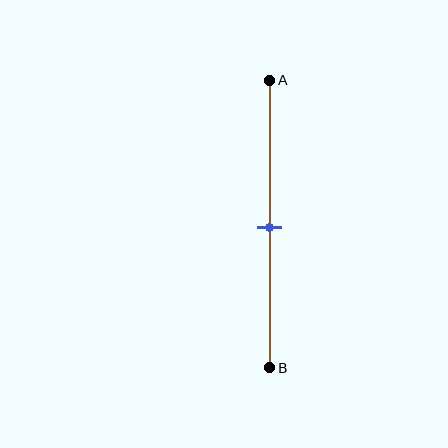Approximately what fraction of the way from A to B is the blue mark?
The blue mark is approximately 50% of the way from A to B.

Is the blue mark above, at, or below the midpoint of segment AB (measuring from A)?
The blue mark is approximately at the midpoint of segment AB.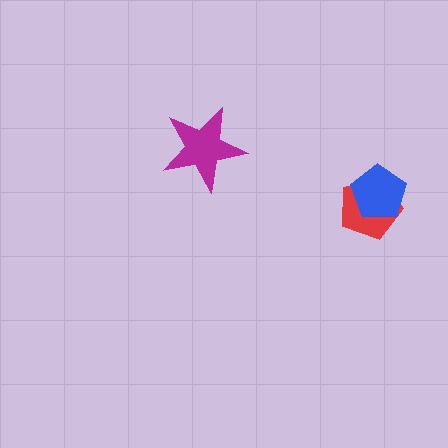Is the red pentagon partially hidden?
Yes, it is partially covered by another shape.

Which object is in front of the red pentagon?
The blue pentagon is in front of the red pentagon.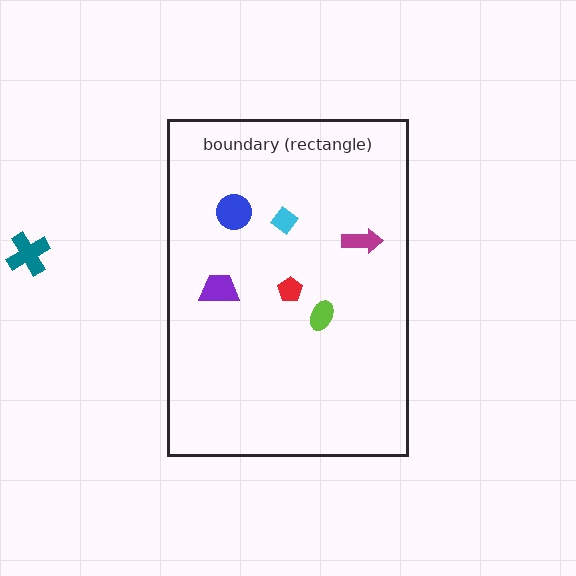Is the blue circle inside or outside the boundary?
Inside.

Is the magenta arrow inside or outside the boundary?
Inside.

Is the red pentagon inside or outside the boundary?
Inside.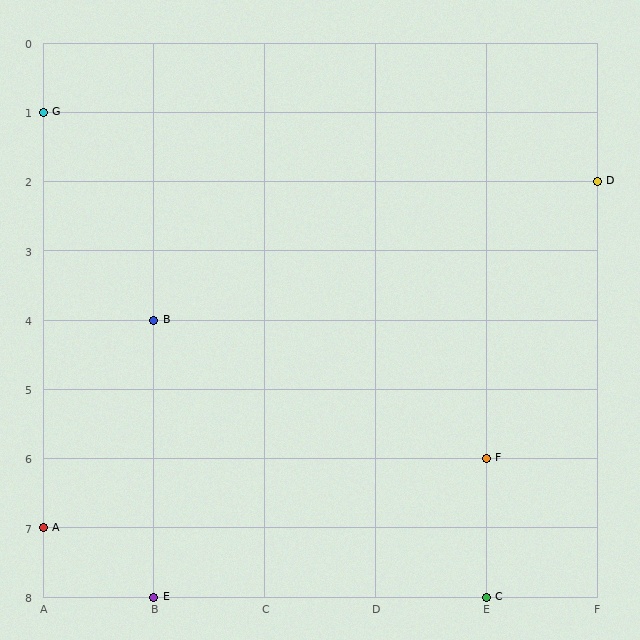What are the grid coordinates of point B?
Point B is at grid coordinates (B, 4).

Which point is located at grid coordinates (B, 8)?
Point E is at (B, 8).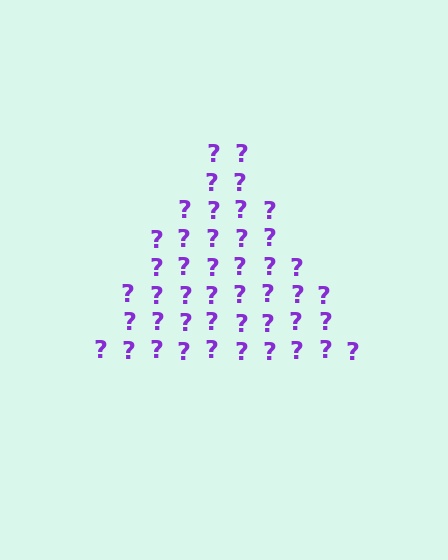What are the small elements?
The small elements are question marks.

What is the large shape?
The large shape is a triangle.